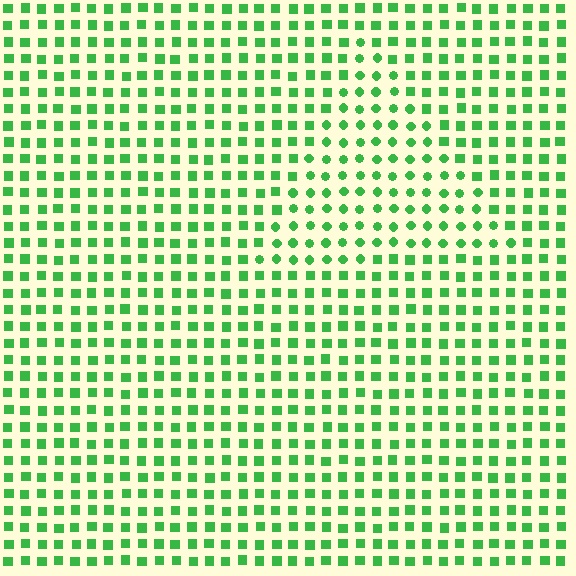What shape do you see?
I see a triangle.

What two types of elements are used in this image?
The image uses circles inside the triangle region and squares outside it.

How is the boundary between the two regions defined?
The boundary is defined by a change in element shape: circles inside vs. squares outside. All elements share the same color and spacing.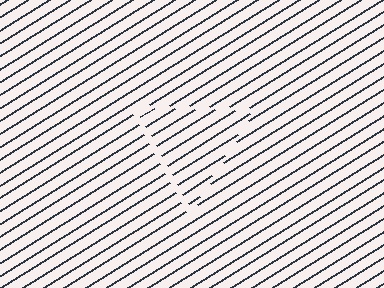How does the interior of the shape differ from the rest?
The interior of the shape contains the same grating, shifted by half a period — the contour is defined by the phase discontinuity where line-ends from the inner and outer gratings abut.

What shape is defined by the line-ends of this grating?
An illusory triangle. The interior of the shape contains the same grating, shifted by half a period — the contour is defined by the phase discontinuity where line-ends from the inner and outer gratings abut.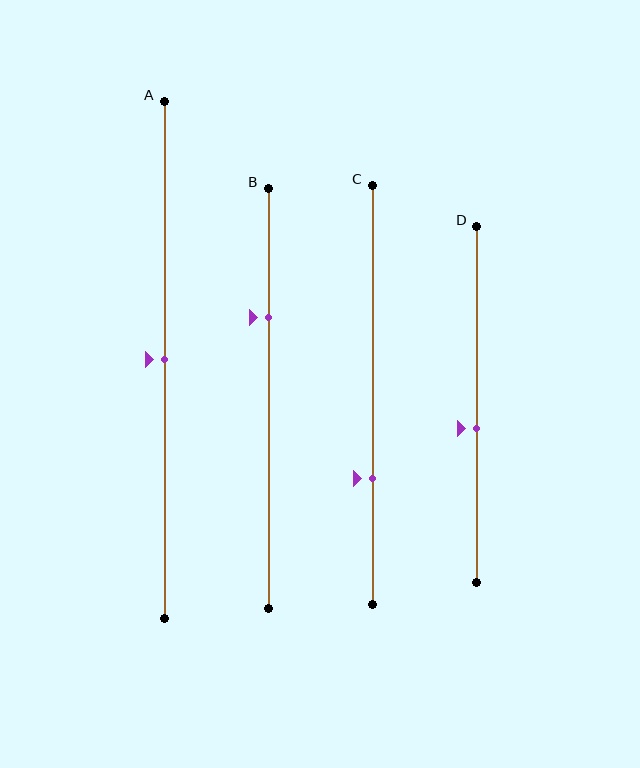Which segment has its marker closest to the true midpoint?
Segment A has its marker closest to the true midpoint.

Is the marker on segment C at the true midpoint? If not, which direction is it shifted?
No, the marker on segment C is shifted downward by about 20% of the segment length.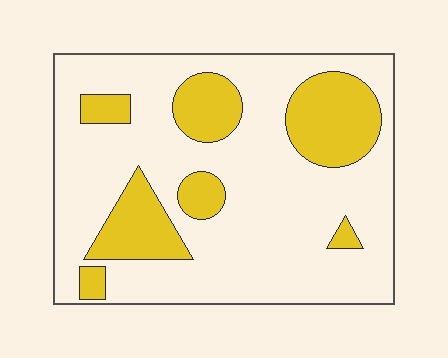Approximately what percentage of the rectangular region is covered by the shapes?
Approximately 25%.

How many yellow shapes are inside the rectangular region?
7.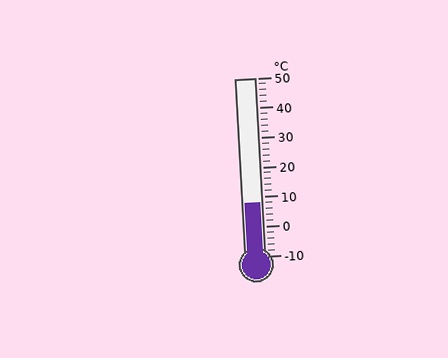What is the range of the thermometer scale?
The thermometer scale ranges from -10°C to 50°C.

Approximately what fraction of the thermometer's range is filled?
The thermometer is filled to approximately 30% of its range.